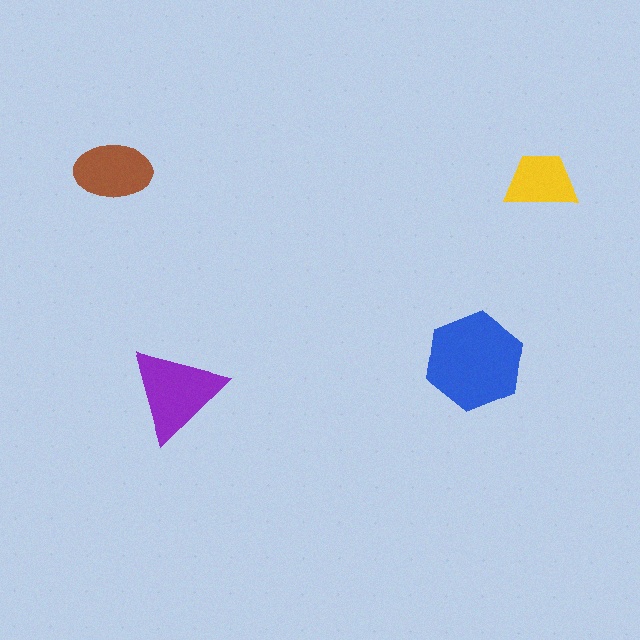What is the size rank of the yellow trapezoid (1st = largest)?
4th.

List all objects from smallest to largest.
The yellow trapezoid, the brown ellipse, the purple triangle, the blue hexagon.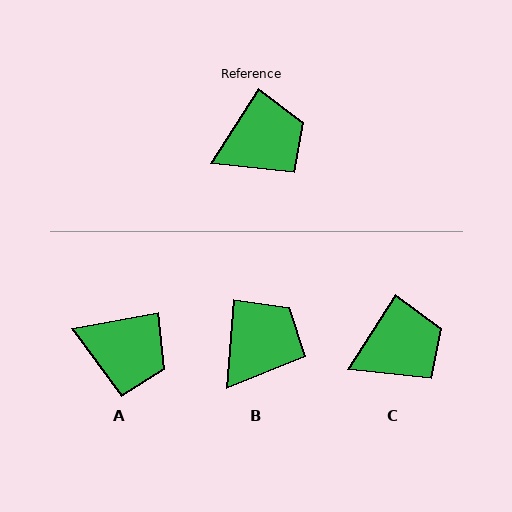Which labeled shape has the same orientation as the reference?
C.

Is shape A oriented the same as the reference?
No, it is off by about 47 degrees.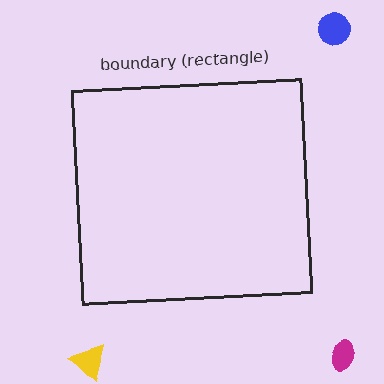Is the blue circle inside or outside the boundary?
Outside.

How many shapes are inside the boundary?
0 inside, 3 outside.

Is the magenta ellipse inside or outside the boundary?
Outside.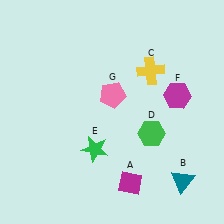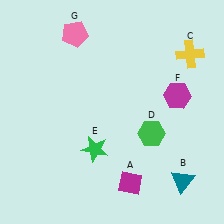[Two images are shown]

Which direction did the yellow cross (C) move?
The yellow cross (C) moved right.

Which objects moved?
The objects that moved are: the yellow cross (C), the pink pentagon (G).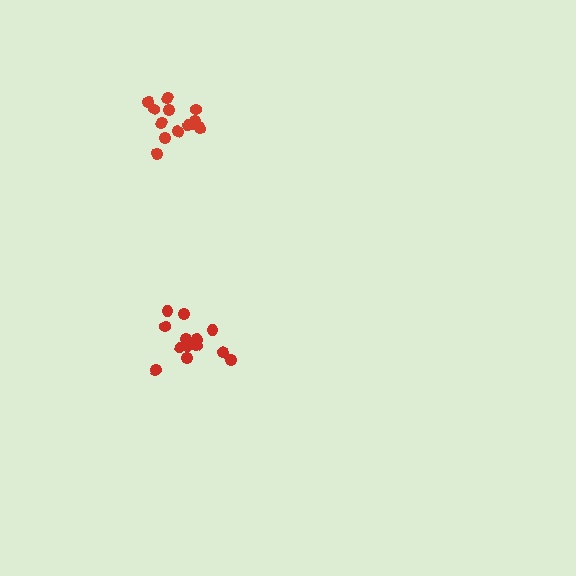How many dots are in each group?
Group 1: 13 dots, Group 2: 14 dots (27 total).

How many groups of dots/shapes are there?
There are 2 groups.